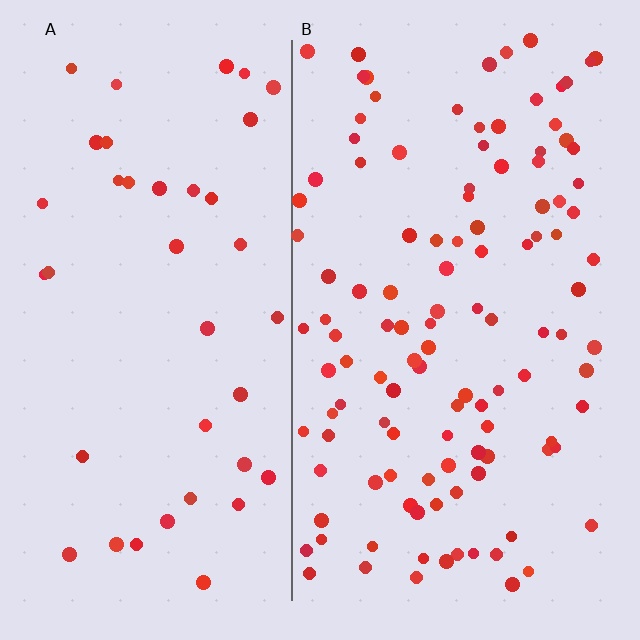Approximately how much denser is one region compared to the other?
Approximately 2.9× — region B over region A.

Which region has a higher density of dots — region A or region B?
B (the right).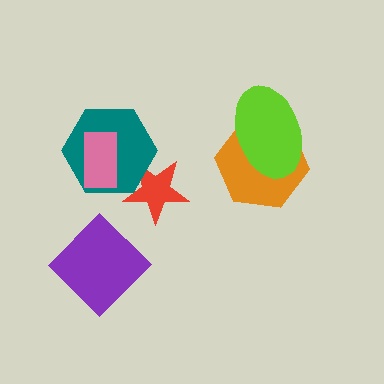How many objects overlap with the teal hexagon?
2 objects overlap with the teal hexagon.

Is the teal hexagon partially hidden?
Yes, it is partially covered by another shape.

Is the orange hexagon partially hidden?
Yes, it is partially covered by another shape.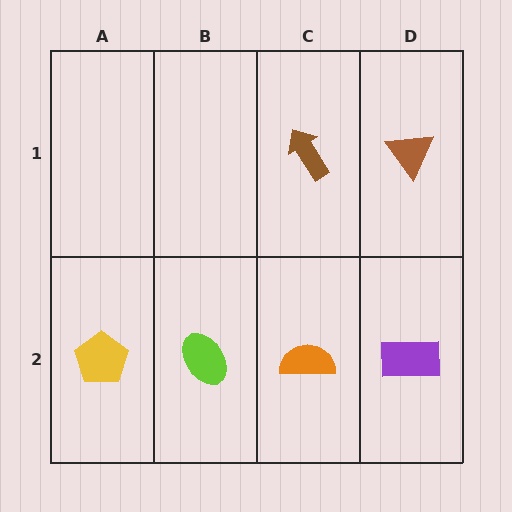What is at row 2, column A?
A yellow pentagon.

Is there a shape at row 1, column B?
No, that cell is empty.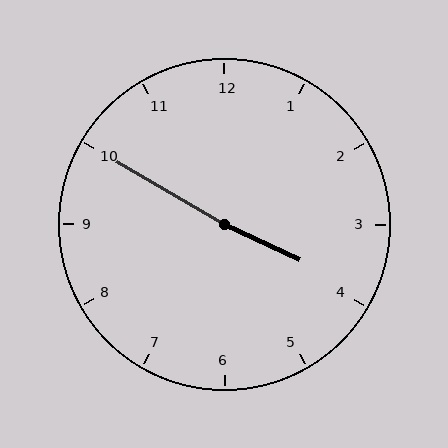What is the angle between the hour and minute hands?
Approximately 175 degrees.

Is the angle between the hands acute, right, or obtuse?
It is obtuse.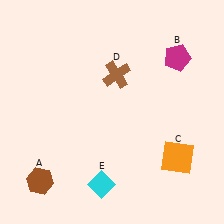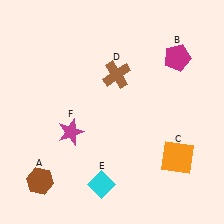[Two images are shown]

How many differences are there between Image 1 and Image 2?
There is 1 difference between the two images.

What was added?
A magenta star (F) was added in Image 2.